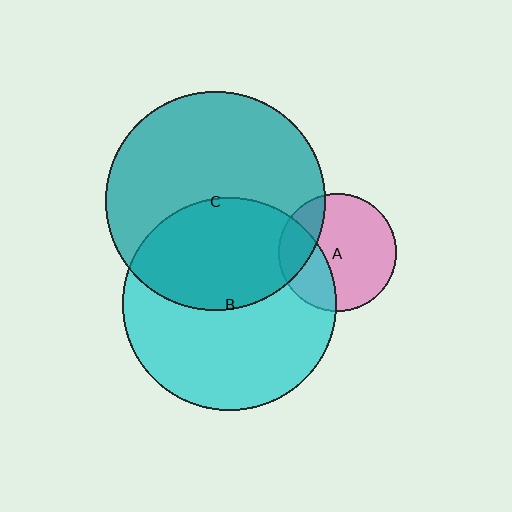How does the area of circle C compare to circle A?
Approximately 3.5 times.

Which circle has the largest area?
Circle C (teal).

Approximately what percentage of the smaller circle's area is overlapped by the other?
Approximately 20%.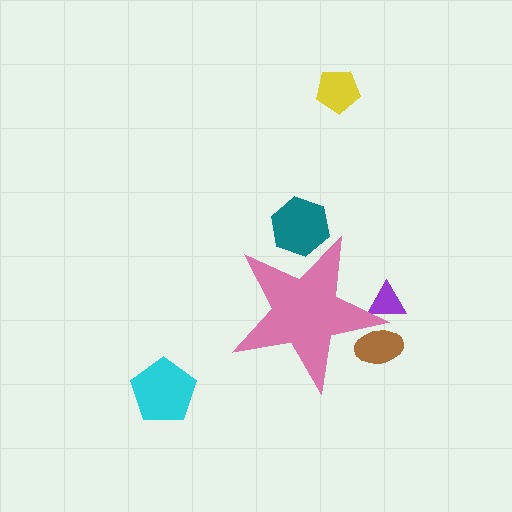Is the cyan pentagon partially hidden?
No, the cyan pentagon is fully visible.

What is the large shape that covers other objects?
A pink star.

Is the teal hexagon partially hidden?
Yes, the teal hexagon is partially hidden behind the pink star.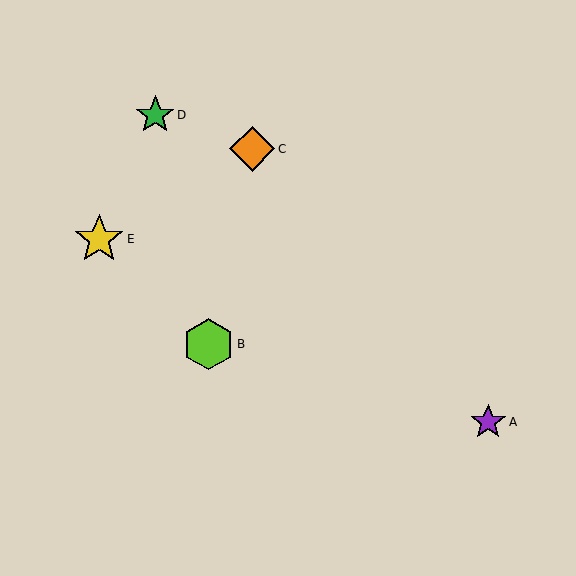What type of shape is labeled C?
Shape C is an orange diamond.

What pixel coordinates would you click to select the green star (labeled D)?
Click at (155, 115) to select the green star D.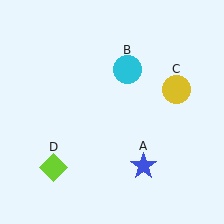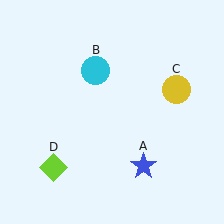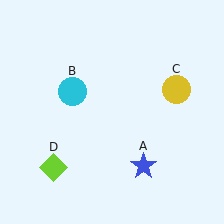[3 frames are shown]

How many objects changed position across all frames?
1 object changed position: cyan circle (object B).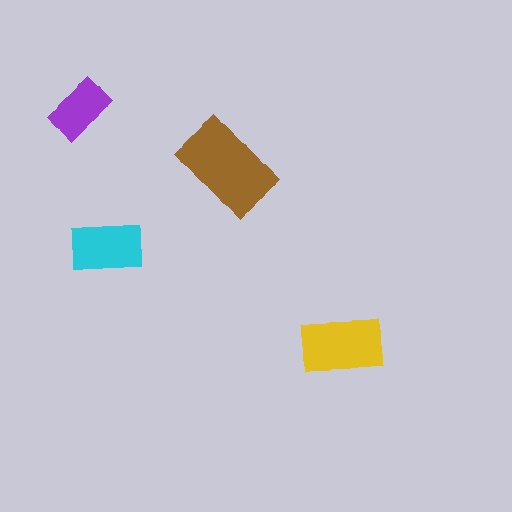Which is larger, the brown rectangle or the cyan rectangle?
The brown one.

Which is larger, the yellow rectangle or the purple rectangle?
The yellow one.